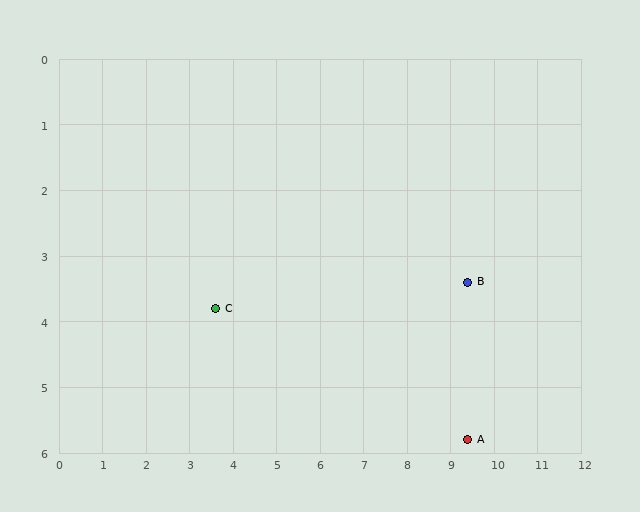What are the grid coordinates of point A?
Point A is at approximately (9.4, 5.8).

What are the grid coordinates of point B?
Point B is at approximately (9.4, 3.4).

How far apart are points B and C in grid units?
Points B and C are about 5.8 grid units apart.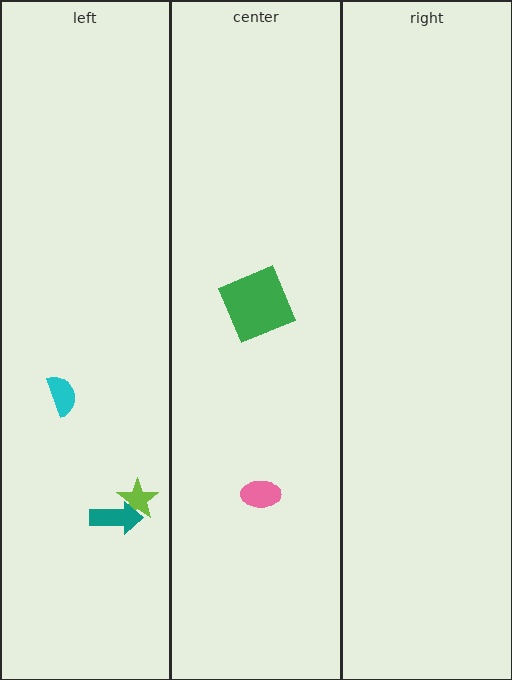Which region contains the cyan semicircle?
The left region.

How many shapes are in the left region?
3.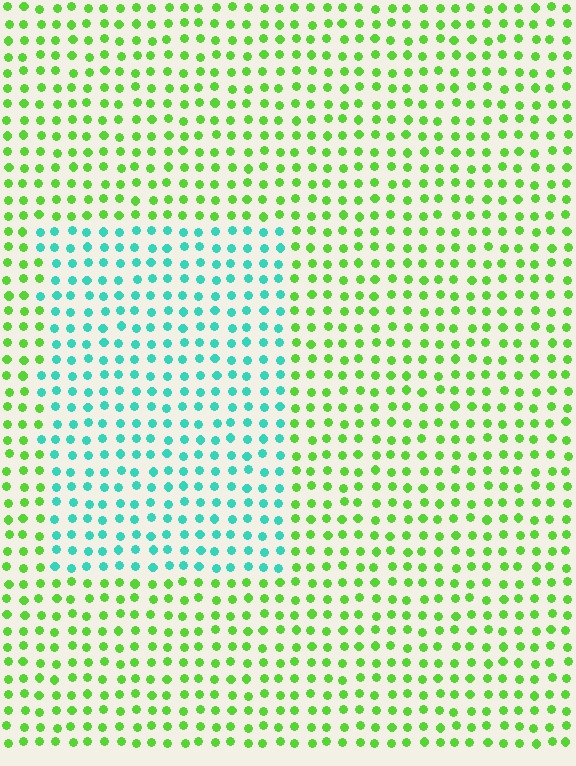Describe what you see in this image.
The image is filled with small lime elements in a uniform arrangement. A rectangle-shaped region is visible where the elements are tinted to a slightly different hue, forming a subtle color boundary.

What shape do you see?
I see a rectangle.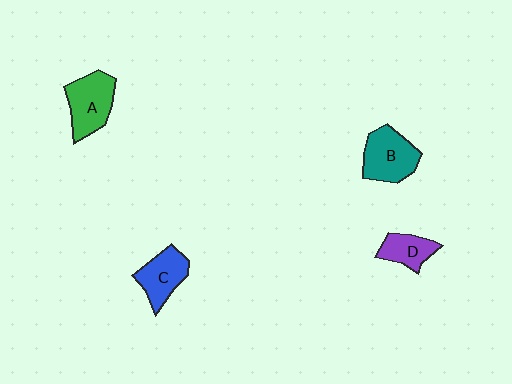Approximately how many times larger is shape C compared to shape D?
Approximately 1.3 times.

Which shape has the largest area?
Shape B (teal).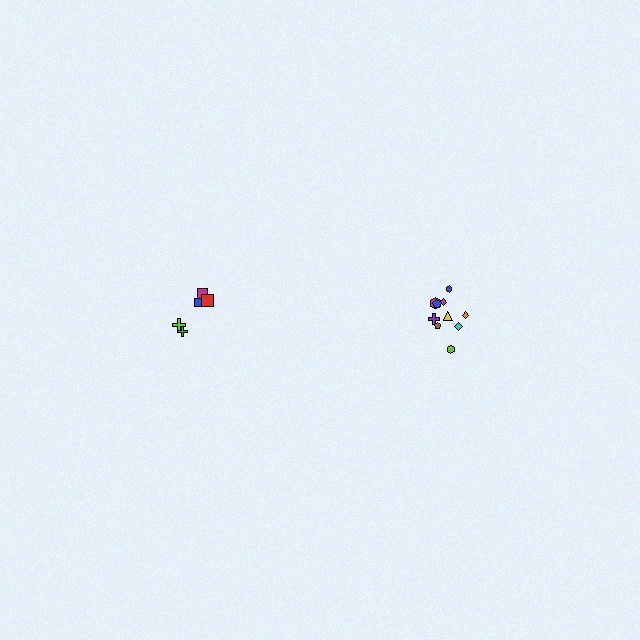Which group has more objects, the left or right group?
The right group.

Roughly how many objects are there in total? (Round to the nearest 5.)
Roughly 15 objects in total.